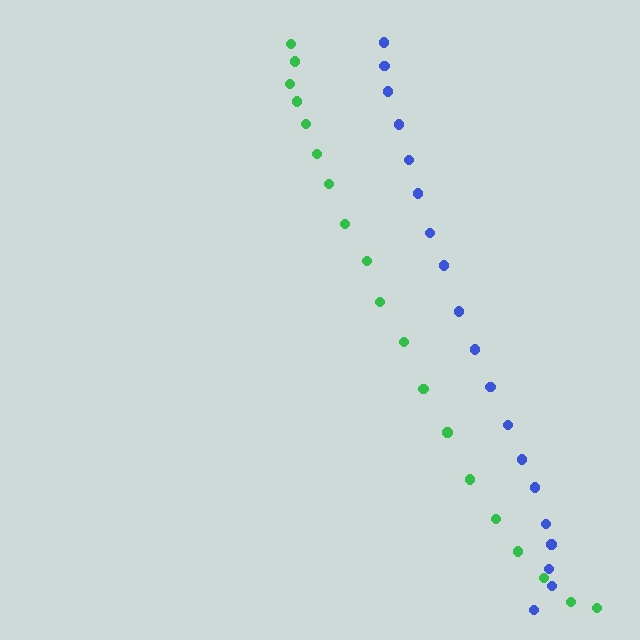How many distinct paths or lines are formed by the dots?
There are 2 distinct paths.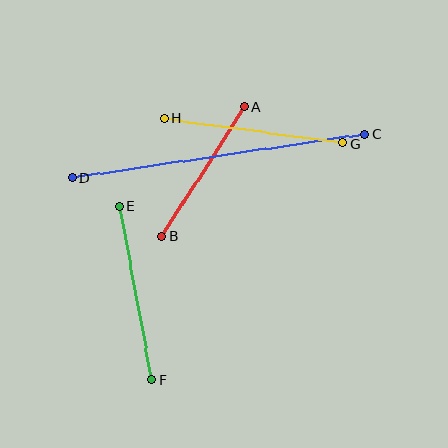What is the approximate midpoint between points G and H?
The midpoint is at approximately (254, 131) pixels.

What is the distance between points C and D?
The distance is approximately 297 pixels.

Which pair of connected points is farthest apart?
Points C and D are farthest apart.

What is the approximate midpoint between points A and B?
The midpoint is at approximately (203, 172) pixels.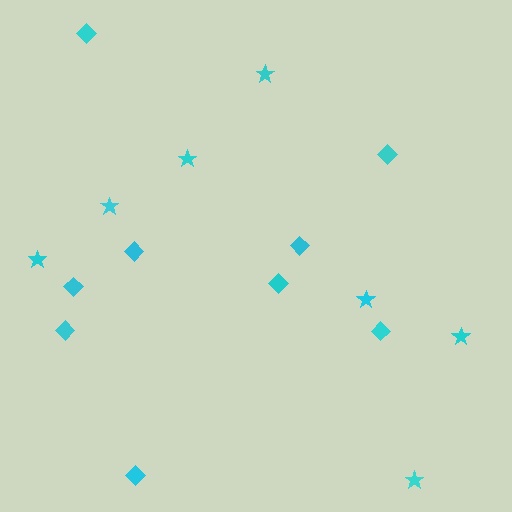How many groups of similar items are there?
There are 2 groups: one group of diamonds (9) and one group of stars (7).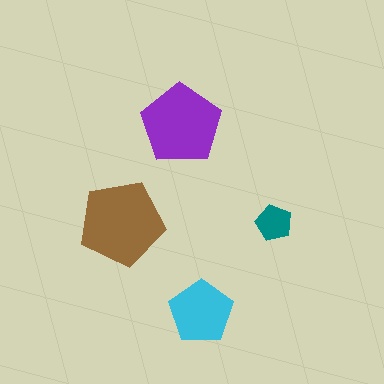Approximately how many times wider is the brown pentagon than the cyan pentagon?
About 1.5 times wider.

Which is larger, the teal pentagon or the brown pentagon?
The brown one.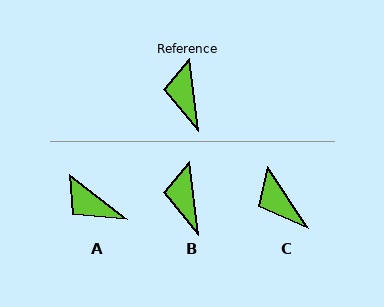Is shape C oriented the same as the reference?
No, it is off by about 27 degrees.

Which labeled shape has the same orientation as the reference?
B.